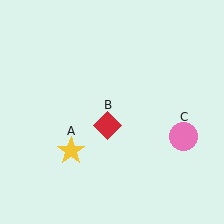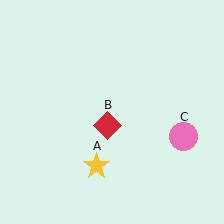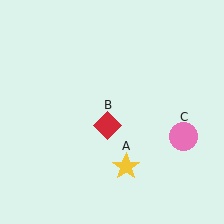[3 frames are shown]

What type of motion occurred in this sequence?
The yellow star (object A) rotated counterclockwise around the center of the scene.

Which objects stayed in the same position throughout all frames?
Red diamond (object B) and pink circle (object C) remained stationary.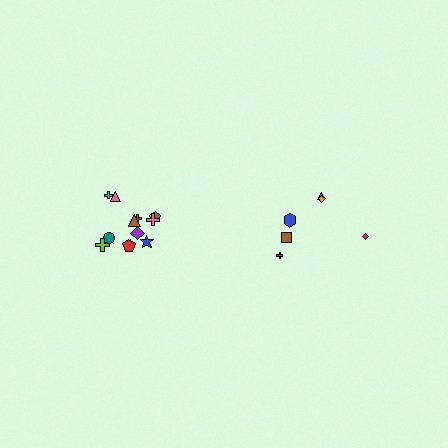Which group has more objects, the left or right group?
The left group.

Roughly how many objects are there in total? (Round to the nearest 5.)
Roughly 20 objects in total.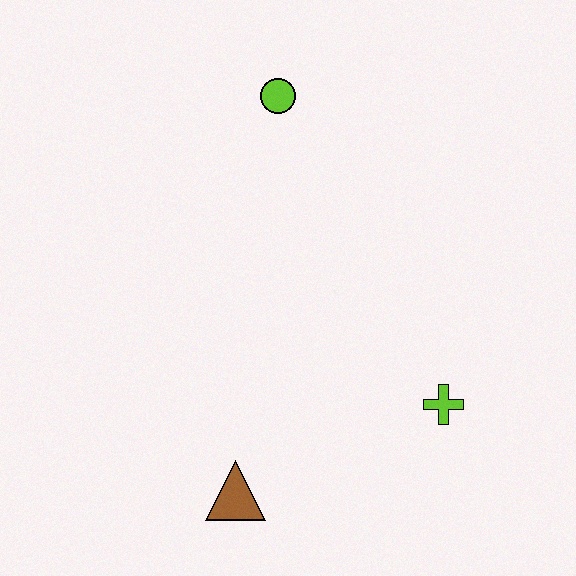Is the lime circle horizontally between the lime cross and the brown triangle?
Yes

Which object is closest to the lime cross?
The brown triangle is closest to the lime cross.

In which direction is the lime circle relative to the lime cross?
The lime circle is above the lime cross.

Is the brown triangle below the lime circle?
Yes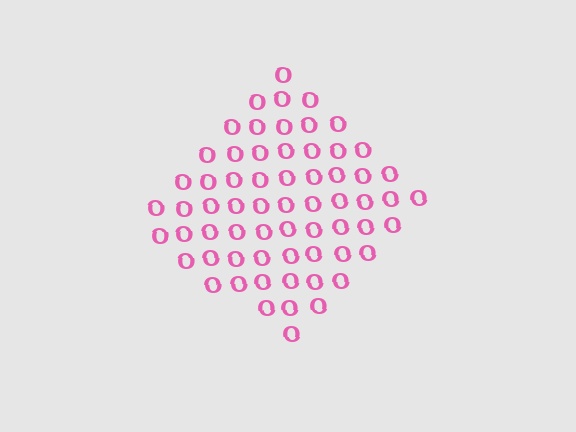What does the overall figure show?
The overall figure shows a diamond.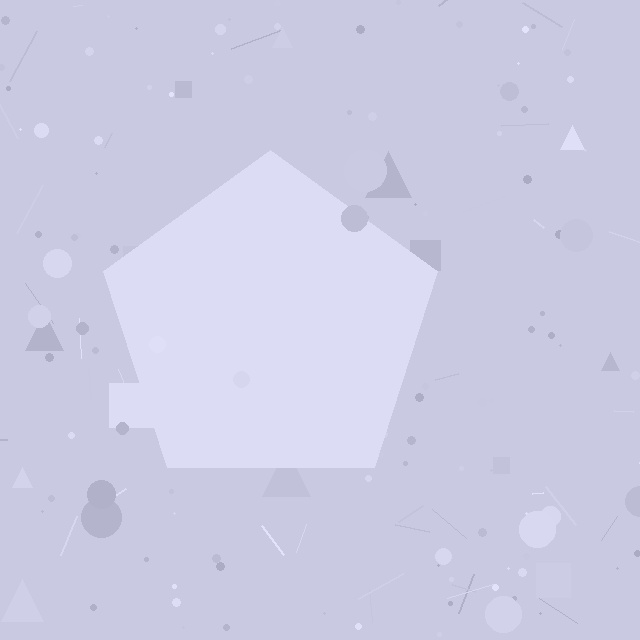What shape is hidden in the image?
A pentagon is hidden in the image.